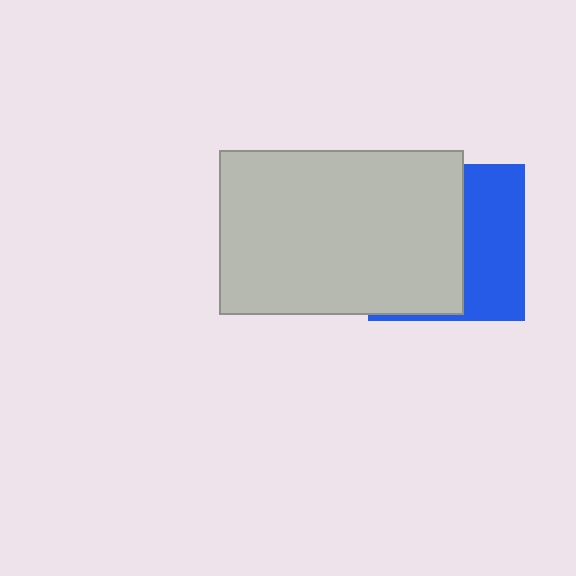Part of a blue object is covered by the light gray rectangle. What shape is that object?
It is a square.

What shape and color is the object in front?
The object in front is a light gray rectangle.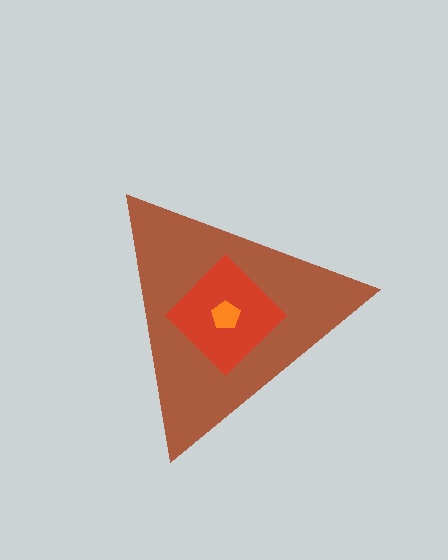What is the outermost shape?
The brown triangle.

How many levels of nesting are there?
3.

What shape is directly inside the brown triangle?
The red diamond.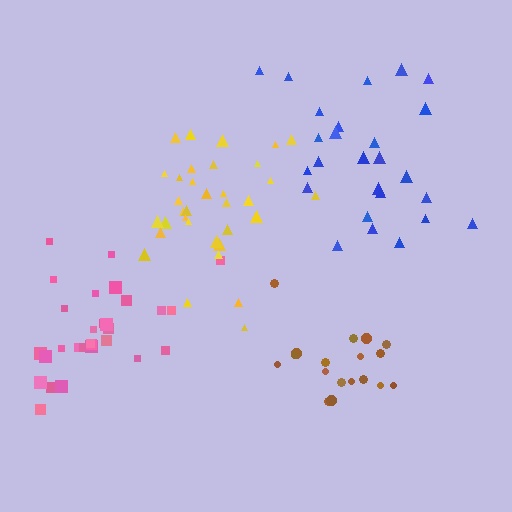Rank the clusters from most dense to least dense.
yellow, brown, blue, pink.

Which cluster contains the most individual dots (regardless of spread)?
Yellow (34).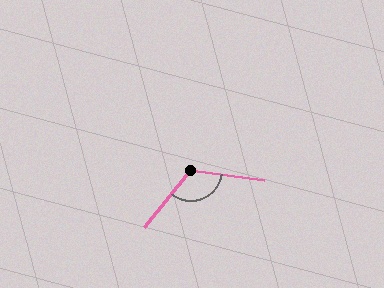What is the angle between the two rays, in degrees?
Approximately 121 degrees.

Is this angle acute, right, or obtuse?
It is obtuse.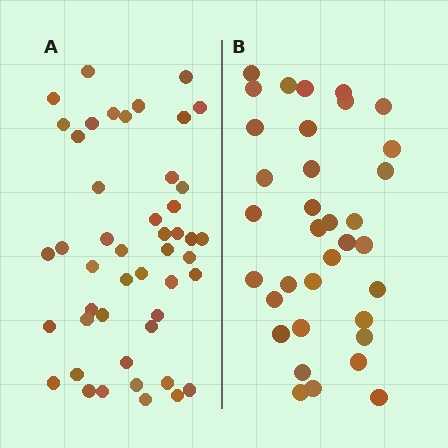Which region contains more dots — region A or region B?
Region A (the left region) has more dots.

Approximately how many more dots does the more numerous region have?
Region A has roughly 12 or so more dots than region B.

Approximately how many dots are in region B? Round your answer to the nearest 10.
About 40 dots. (The exact count is 35, which rounds to 40.)